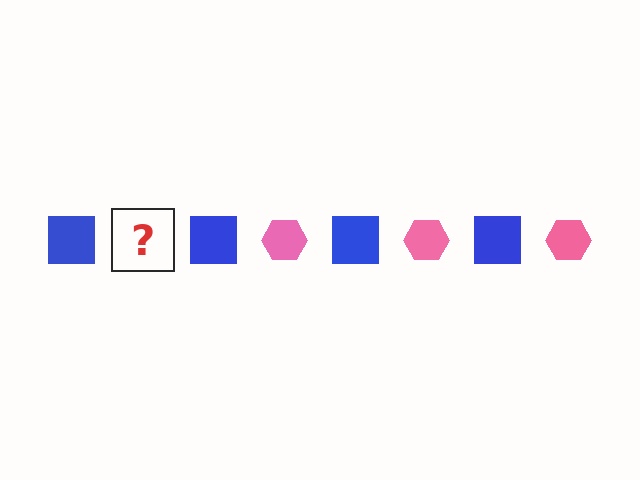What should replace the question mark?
The question mark should be replaced with a pink hexagon.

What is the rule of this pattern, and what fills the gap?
The rule is that the pattern alternates between blue square and pink hexagon. The gap should be filled with a pink hexagon.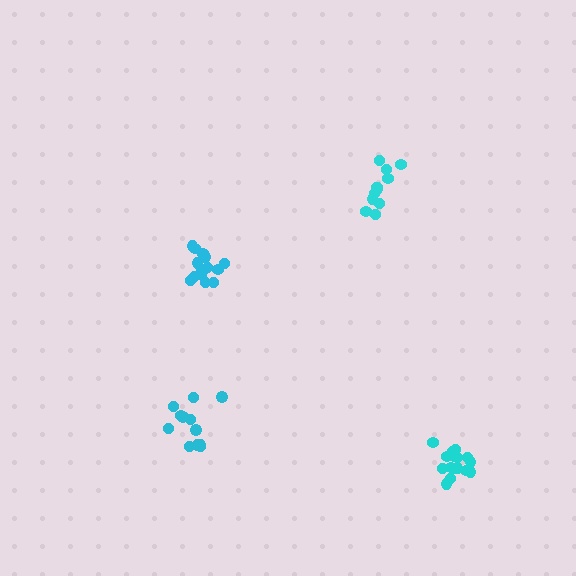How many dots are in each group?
Group 1: 12 dots, Group 2: 12 dots, Group 3: 15 dots, Group 4: 17 dots (56 total).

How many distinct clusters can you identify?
There are 4 distinct clusters.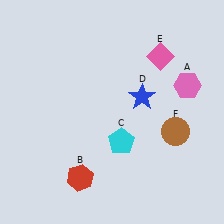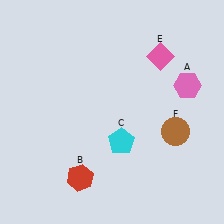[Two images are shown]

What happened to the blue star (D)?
The blue star (D) was removed in Image 2. It was in the top-right area of Image 1.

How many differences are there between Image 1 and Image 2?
There is 1 difference between the two images.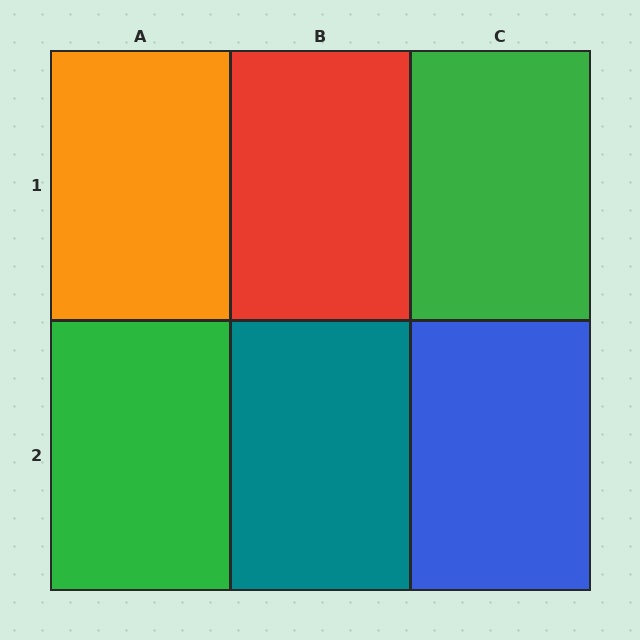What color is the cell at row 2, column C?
Blue.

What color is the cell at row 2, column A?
Green.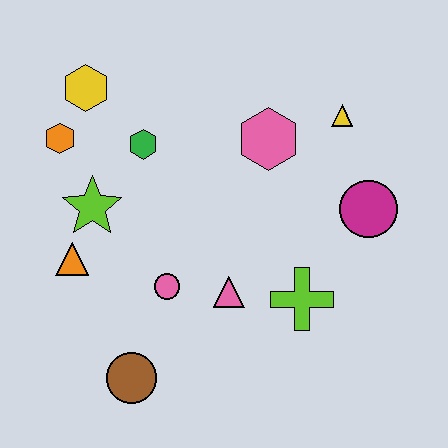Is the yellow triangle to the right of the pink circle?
Yes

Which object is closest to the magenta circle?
The yellow triangle is closest to the magenta circle.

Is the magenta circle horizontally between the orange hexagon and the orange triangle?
No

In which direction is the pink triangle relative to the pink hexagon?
The pink triangle is below the pink hexagon.